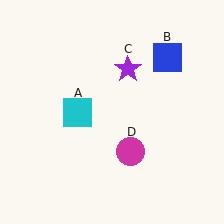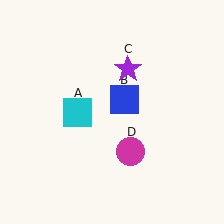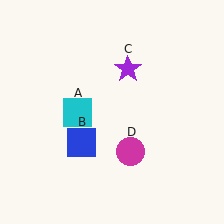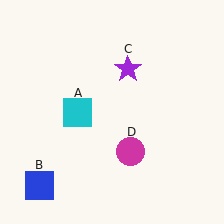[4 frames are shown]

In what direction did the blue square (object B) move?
The blue square (object B) moved down and to the left.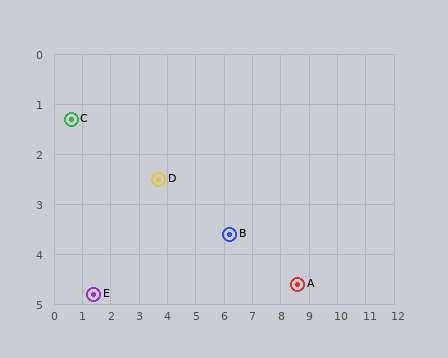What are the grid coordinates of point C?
Point C is at approximately (0.6, 1.3).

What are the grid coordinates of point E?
Point E is at approximately (1.4, 4.8).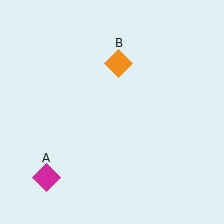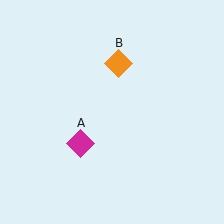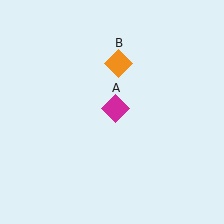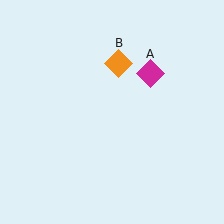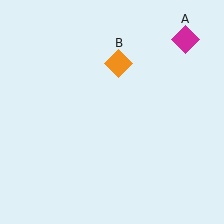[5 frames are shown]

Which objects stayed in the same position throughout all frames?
Orange diamond (object B) remained stationary.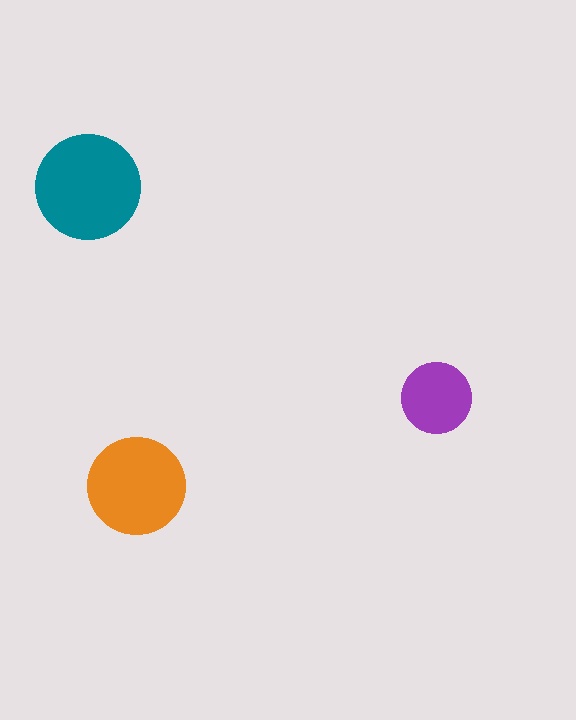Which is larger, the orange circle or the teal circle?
The teal one.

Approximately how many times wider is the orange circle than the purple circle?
About 1.5 times wider.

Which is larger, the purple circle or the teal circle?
The teal one.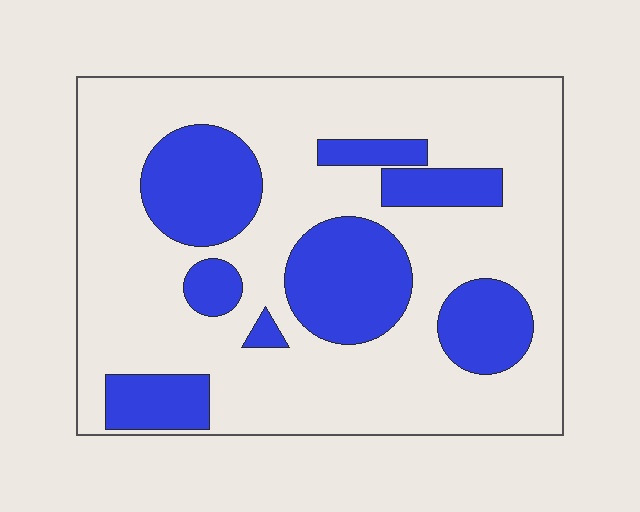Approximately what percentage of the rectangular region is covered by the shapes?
Approximately 30%.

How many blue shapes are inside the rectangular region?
8.